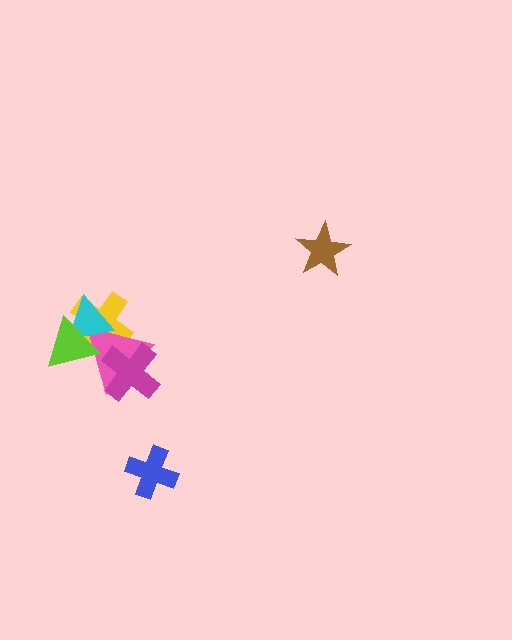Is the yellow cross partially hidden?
Yes, it is partially covered by another shape.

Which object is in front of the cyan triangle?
The lime triangle is in front of the cyan triangle.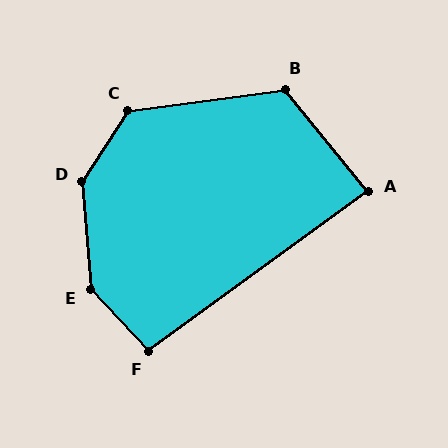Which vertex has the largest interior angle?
D, at approximately 142 degrees.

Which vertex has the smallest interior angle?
A, at approximately 87 degrees.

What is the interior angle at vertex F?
Approximately 97 degrees (obtuse).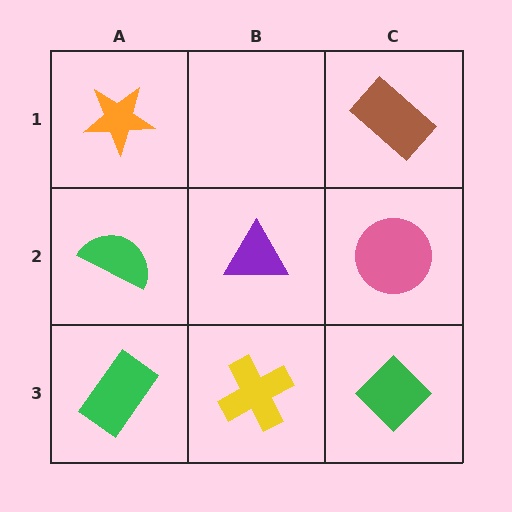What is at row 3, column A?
A green rectangle.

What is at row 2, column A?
A green semicircle.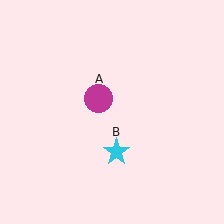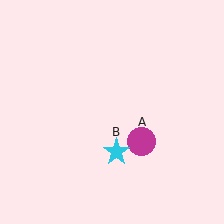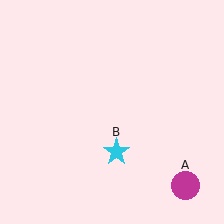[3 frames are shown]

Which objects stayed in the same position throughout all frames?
Cyan star (object B) remained stationary.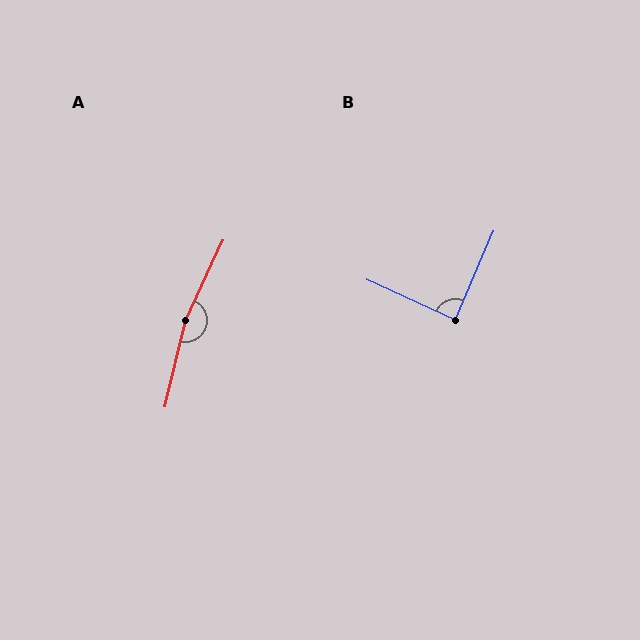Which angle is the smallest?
B, at approximately 89 degrees.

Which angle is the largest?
A, at approximately 169 degrees.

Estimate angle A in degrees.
Approximately 169 degrees.